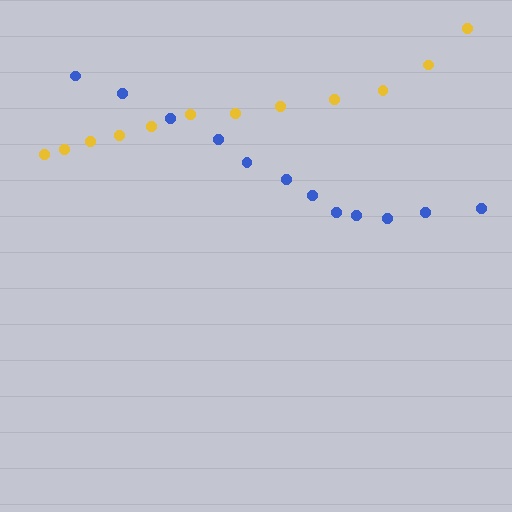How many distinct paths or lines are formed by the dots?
There are 2 distinct paths.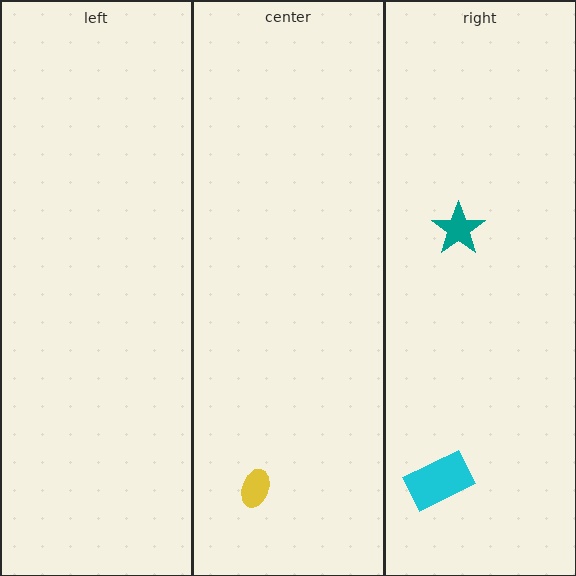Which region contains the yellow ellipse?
The center region.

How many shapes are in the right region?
2.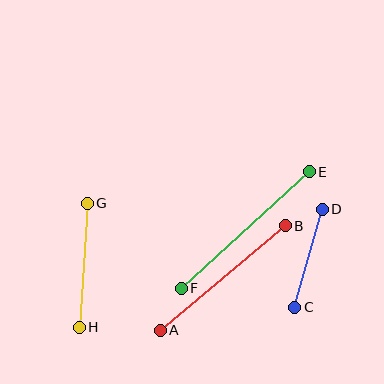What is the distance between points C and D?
The distance is approximately 102 pixels.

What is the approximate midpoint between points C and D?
The midpoint is at approximately (309, 258) pixels.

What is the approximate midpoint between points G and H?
The midpoint is at approximately (83, 265) pixels.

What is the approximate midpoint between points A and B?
The midpoint is at approximately (223, 278) pixels.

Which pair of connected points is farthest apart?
Points E and F are farthest apart.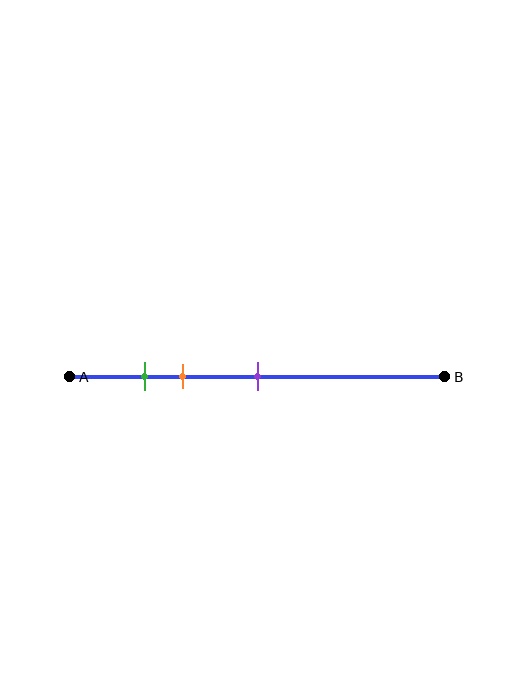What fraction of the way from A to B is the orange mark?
The orange mark is approximately 30% (0.3) of the way from A to B.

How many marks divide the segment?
There are 3 marks dividing the segment.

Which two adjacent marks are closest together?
The green and orange marks are the closest adjacent pair.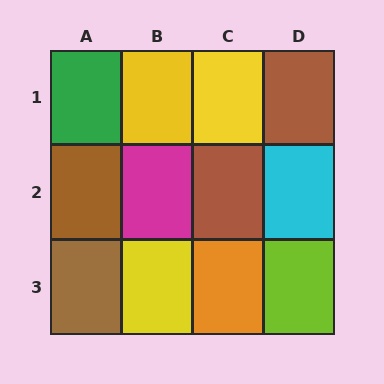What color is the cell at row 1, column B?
Yellow.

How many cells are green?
1 cell is green.